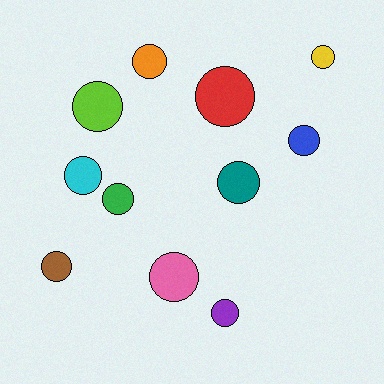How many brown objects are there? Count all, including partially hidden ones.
There is 1 brown object.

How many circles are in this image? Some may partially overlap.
There are 11 circles.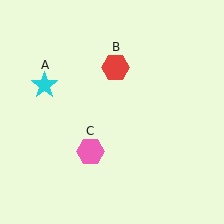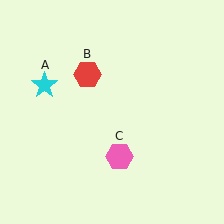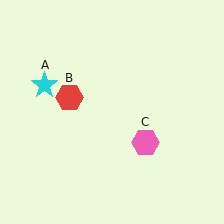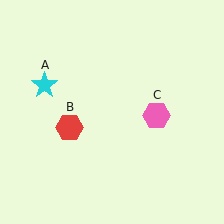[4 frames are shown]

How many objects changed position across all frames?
2 objects changed position: red hexagon (object B), pink hexagon (object C).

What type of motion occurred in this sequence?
The red hexagon (object B), pink hexagon (object C) rotated counterclockwise around the center of the scene.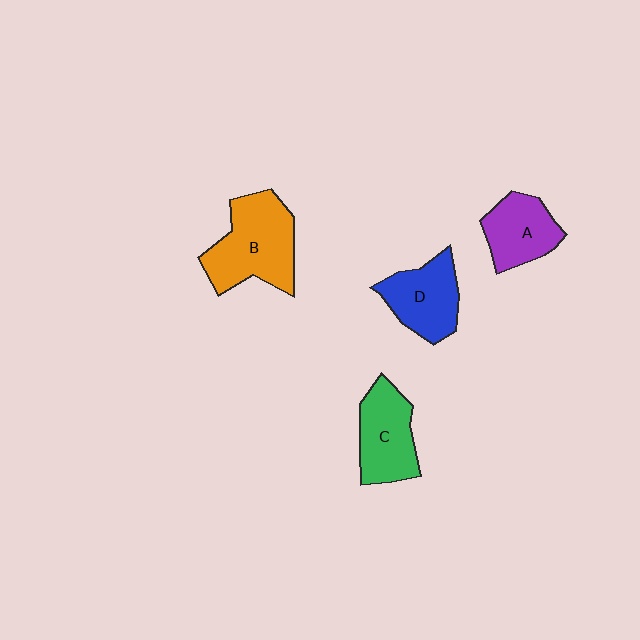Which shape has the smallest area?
Shape A (purple).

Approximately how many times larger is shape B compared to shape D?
Approximately 1.4 times.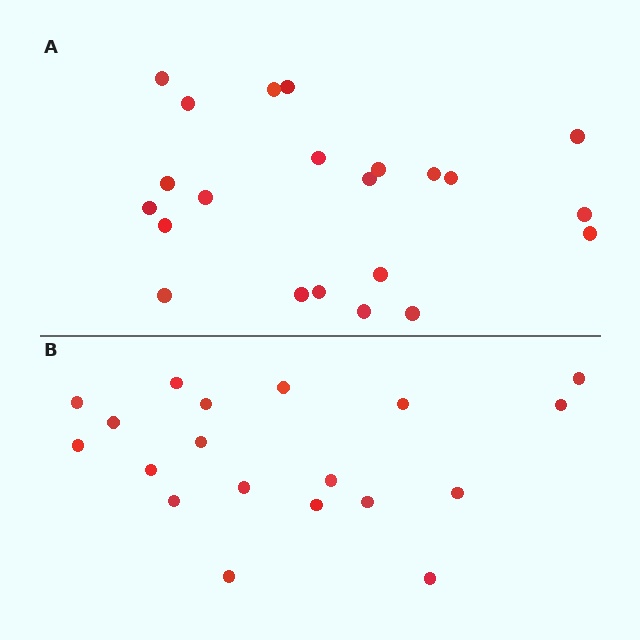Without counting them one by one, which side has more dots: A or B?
Region A (the top region) has more dots.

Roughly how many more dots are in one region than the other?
Region A has just a few more — roughly 2 or 3 more dots than region B.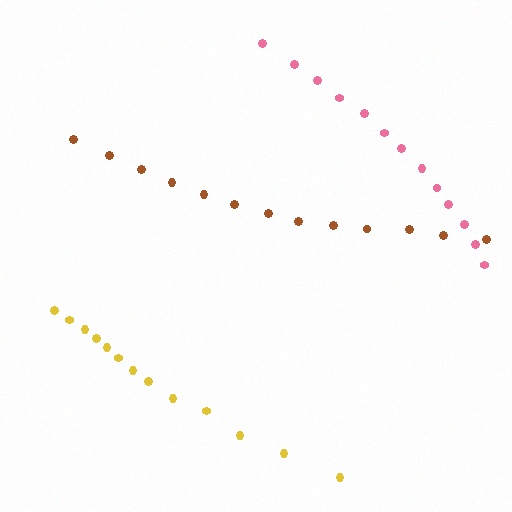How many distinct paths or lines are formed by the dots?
There are 3 distinct paths.